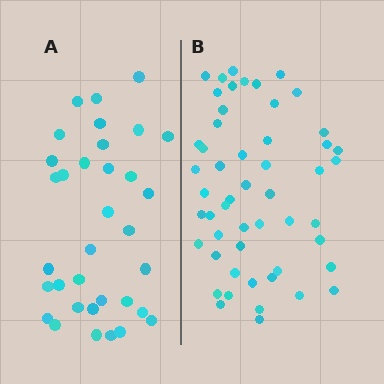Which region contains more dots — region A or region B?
Region B (the right region) has more dots.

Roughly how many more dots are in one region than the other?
Region B has approximately 20 more dots than region A.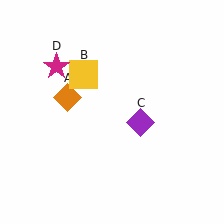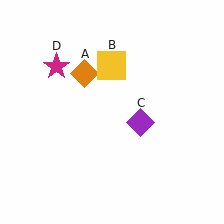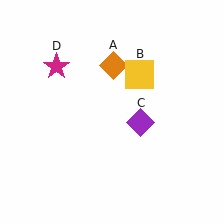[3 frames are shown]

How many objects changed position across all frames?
2 objects changed position: orange diamond (object A), yellow square (object B).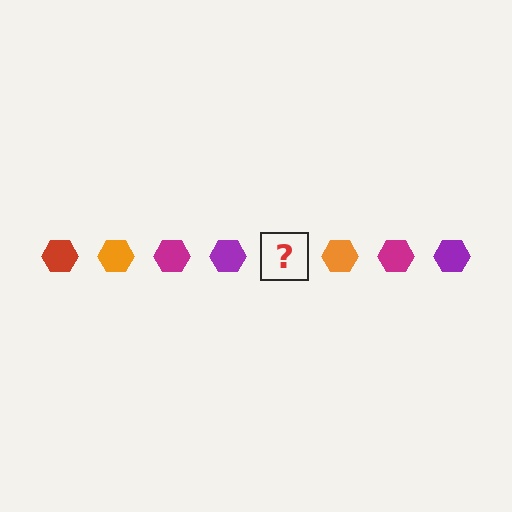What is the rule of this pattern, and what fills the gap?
The rule is that the pattern cycles through red, orange, magenta, purple hexagons. The gap should be filled with a red hexagon.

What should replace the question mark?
The question mark should be replaced with a red hexagon.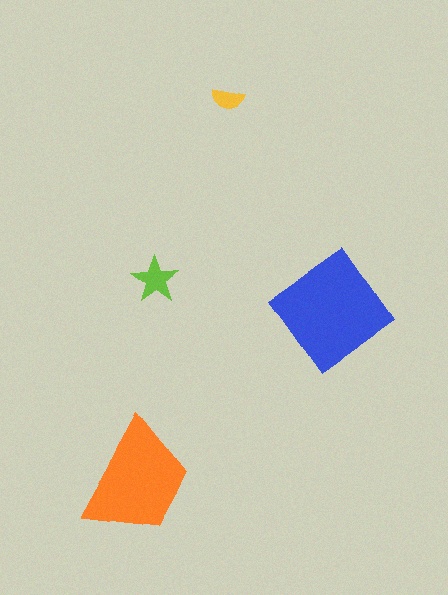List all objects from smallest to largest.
The yellow semicircle, the lime star, the orange trapezoid, the blue diamond.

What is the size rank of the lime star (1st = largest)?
3rd.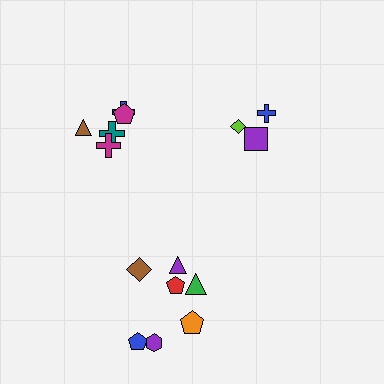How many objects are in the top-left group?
There are 5 objects.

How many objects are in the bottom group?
There are 7 objects.